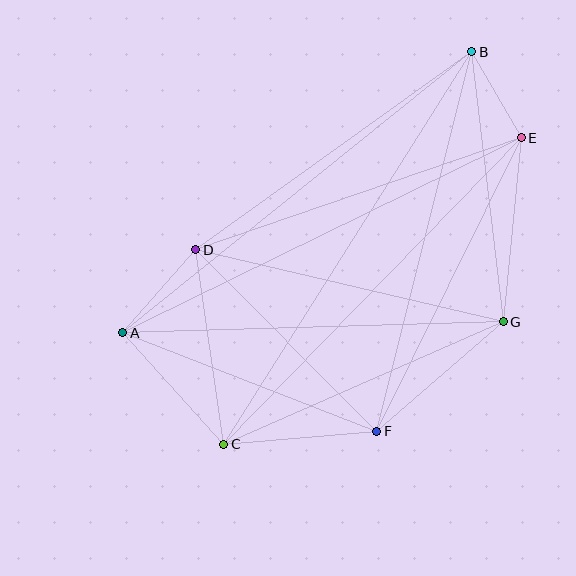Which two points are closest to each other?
Points B and E are closest to each other.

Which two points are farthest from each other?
Points B and C are farthest from each other.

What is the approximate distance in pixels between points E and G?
The distance between E and G is approximately 185 pixels.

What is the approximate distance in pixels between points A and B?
The distance between A and B is approximately 448 pixels.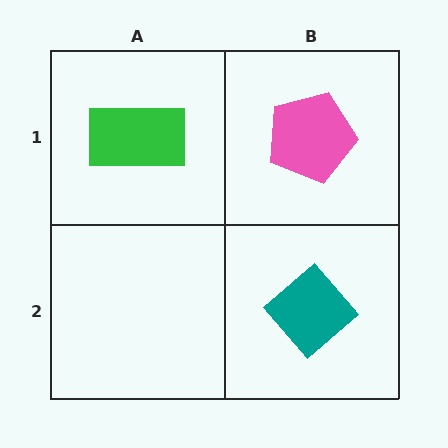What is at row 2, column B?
A teal diamond.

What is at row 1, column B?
A pink pentagon.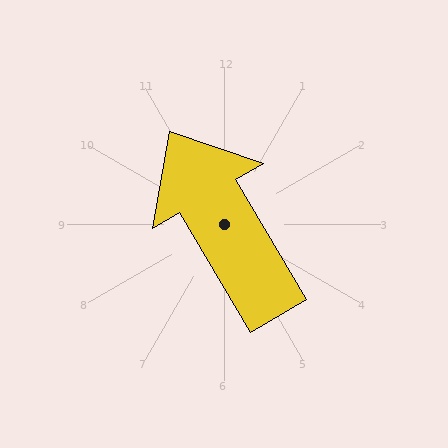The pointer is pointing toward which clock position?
Roughly 11 o'clock.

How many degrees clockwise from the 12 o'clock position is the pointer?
Approximately 329 degrees.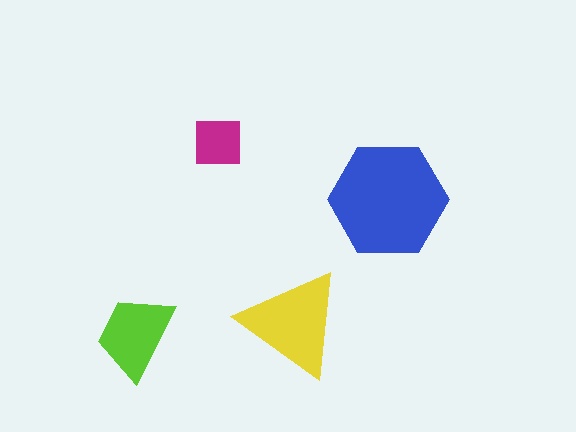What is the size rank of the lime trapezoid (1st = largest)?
3rd.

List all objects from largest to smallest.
The blue hexagon, the yellow triangle, the lime trapezoid, the magenta square.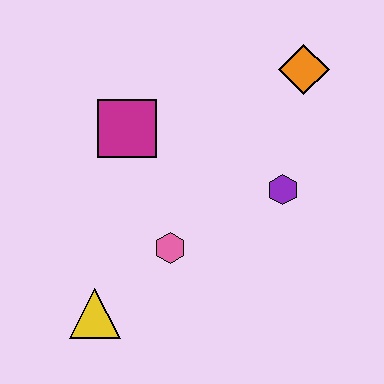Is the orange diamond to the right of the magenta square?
Yes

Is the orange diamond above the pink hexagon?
Yes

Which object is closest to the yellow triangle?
The pink hexagon is closest to the yellow triangle.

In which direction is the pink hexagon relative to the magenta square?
The pink hexagon is below the magenta square.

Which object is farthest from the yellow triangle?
The orange diamond is farthest from the yellow triangle.